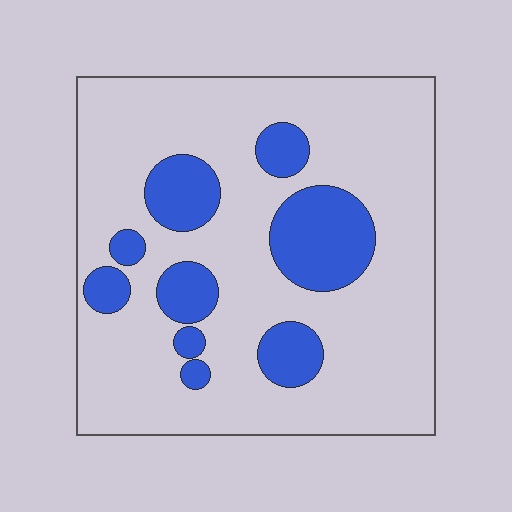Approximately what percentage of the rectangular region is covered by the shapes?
Approximately 20%.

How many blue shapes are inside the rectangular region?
9.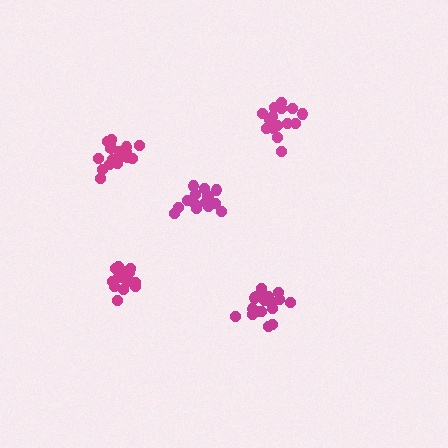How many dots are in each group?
Group 1: 18 dots, Group 2: 18 dots, Group 3: 18 dots, Group 4: 15 dots, Group 5: 15 dots (84 total).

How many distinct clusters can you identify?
There are 5 distinct clusters.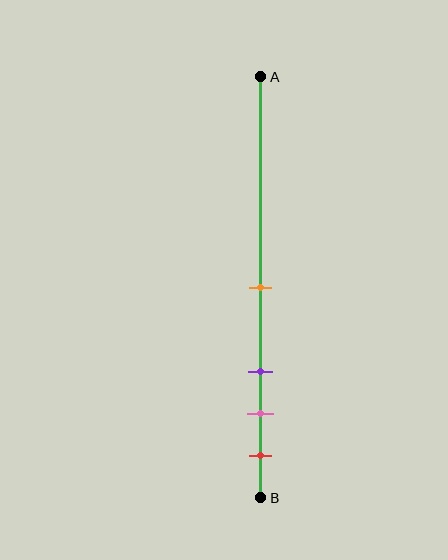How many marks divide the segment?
There are 4 marks dividing the segment.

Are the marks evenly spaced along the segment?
No, the marks are not evenly spaced.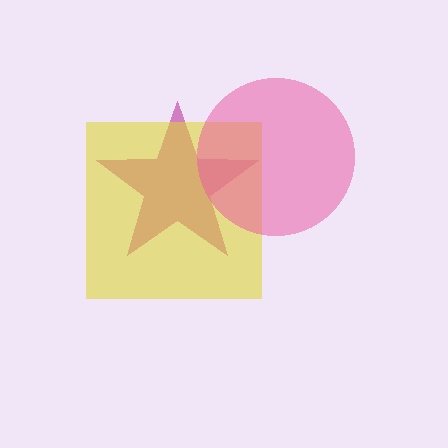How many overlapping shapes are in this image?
There are 3 overlapping shapes in the image.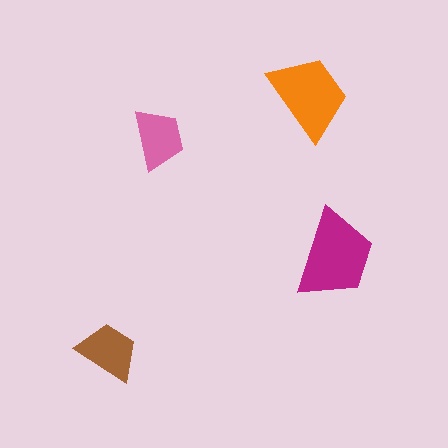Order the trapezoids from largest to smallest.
the magenta one, the orange one, the brown one, the pink one.